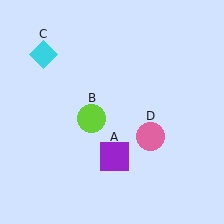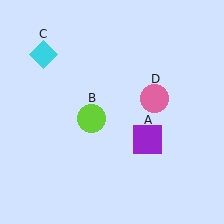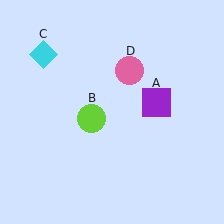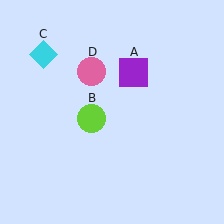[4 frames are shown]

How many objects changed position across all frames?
2 objects changed position: purple square (object A), pink circle (object D).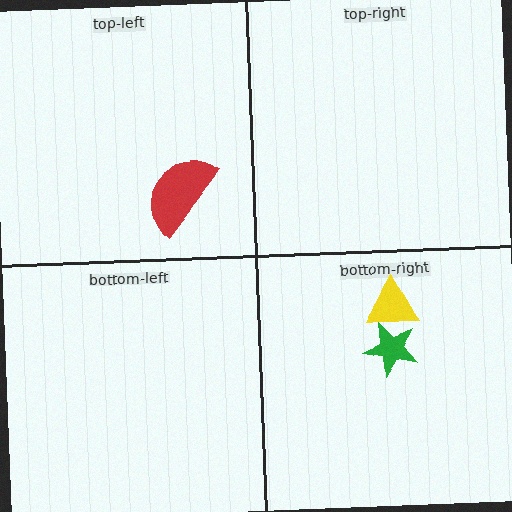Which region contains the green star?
The bottom-right region.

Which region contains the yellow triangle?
The bottom-right region.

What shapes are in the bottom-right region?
The yellow triangle, the green star.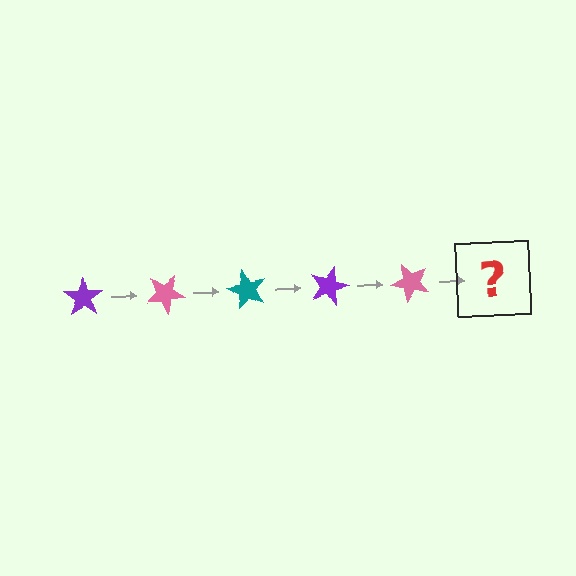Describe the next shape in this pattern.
It should be a teal star, rotated 150 degrees from the start.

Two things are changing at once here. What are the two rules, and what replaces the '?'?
The two rules are that it rotates 30 degrees each step and the color cycles through purple, pink, and teal. The '?' should be a teal star, rotated 150 degrees from the start.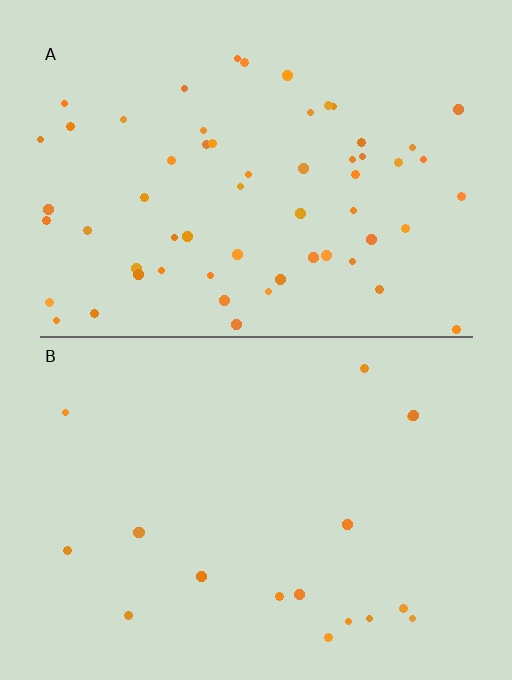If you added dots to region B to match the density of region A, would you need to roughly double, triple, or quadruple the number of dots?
Approximately triple.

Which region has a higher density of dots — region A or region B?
A (the top).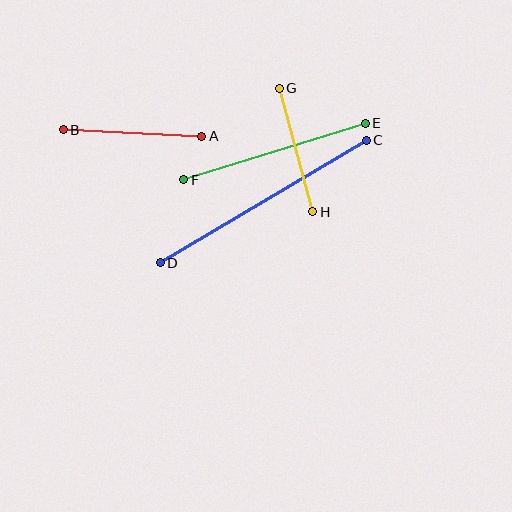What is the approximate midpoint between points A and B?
The midpoint is at approximately (133, 133) pixels.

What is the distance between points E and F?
The distance is approximately 190 pixels.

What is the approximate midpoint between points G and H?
The midpoint is at approximately (296, 150) pixels.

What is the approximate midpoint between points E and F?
The midpoint is at approximately (274, 151) pixels.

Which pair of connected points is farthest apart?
Points C and D are farthest apart.